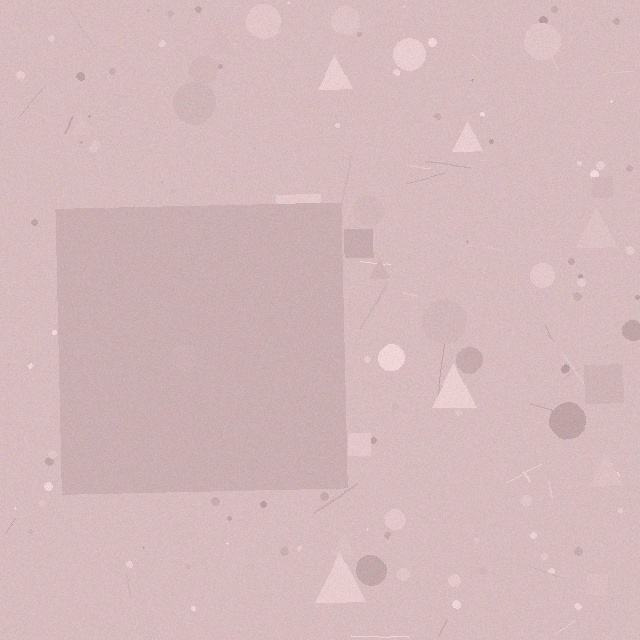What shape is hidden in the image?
A square is hidden in the image.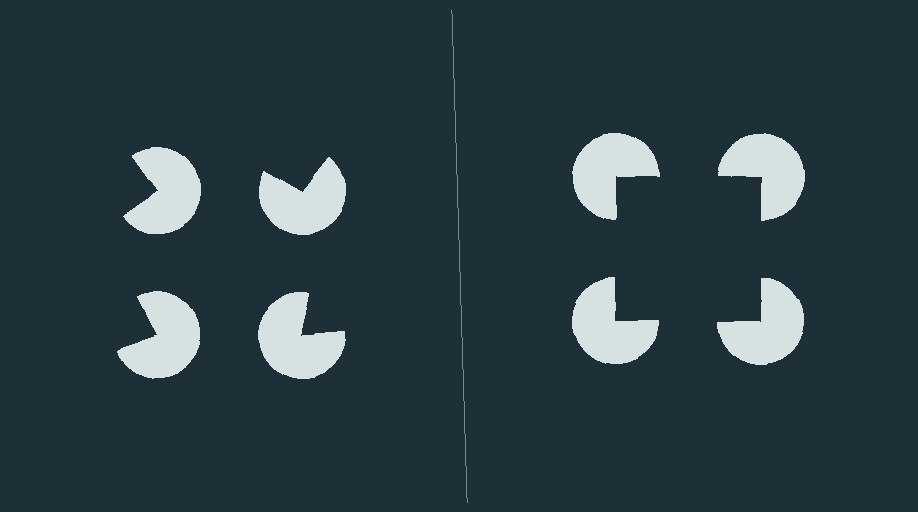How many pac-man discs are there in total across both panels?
8 — 4 on each side.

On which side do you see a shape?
An illusory square appears on the right side. On the left side the wedge cuts are rotated, so no coherent shape forms.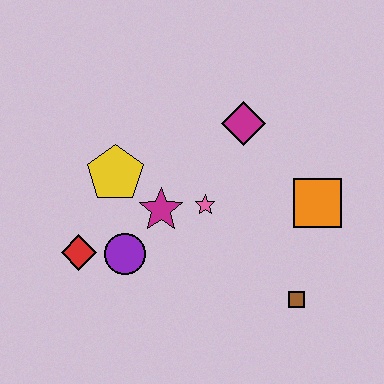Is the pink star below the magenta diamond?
Yes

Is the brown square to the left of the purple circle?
No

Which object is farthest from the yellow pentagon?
The brown square is farthest from the yellow pentagon.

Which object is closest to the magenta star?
The pink star is closest to the magenta star.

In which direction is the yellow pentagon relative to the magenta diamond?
The yellow pentagon is to the left of the magenta diamond.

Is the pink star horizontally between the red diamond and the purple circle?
No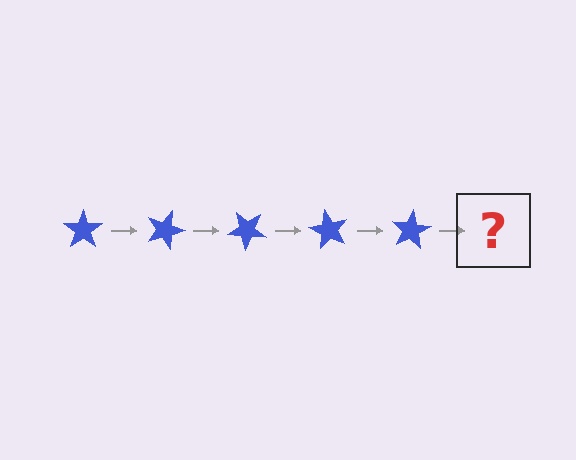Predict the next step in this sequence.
The next step is a blue star rotated 100 degrees.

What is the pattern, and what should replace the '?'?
The pattern is that the star rotates 20 degrees each step. The '?' should be a blue star rotated 100 degrees.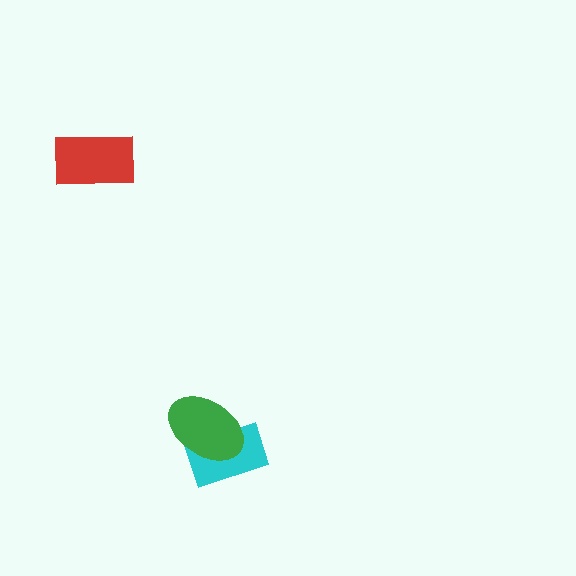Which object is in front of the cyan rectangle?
The green ellipse is in front of the cyan rectangle.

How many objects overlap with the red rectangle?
0 objects overlap with the red rectangle.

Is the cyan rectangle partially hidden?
Yes, it is partially covered by another shape.